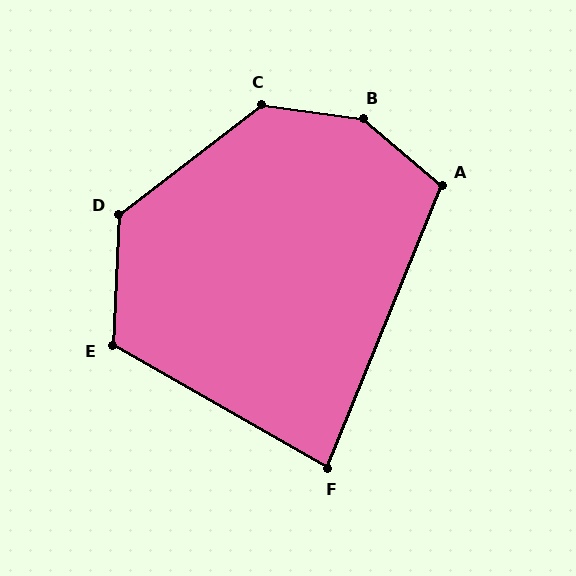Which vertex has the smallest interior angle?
F, at approximately 82 degrees.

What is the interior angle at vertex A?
Approximately 108 degrees (obtuse).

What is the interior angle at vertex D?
Approximately 130 degrees (obtuse).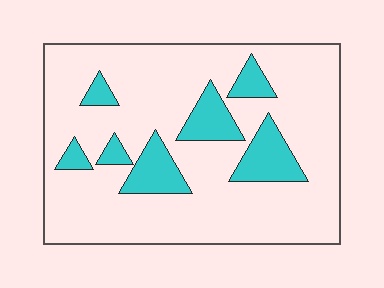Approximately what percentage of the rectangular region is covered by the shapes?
Approximately 20%.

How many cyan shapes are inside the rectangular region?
7.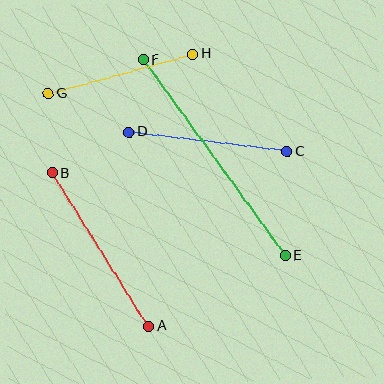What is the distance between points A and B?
The distance is approximately 181 pixels.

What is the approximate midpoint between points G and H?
The midpoint is at approximately (120, 74) pixels.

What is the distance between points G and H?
The distance is approximately 150 pixels.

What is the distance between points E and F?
The distance is approximately 242 pixels.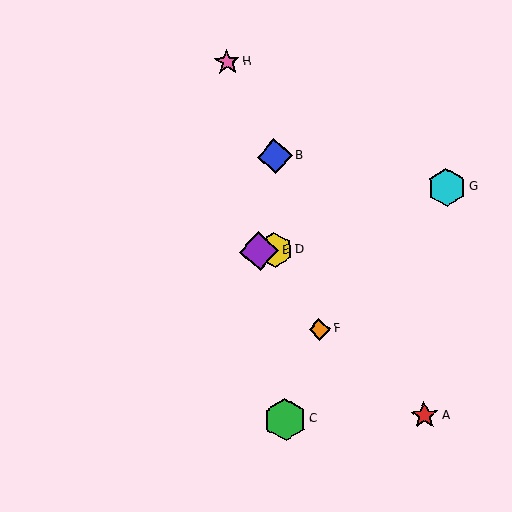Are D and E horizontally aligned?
Yes, both are at y≈250.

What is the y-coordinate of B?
Object B is at y≈156.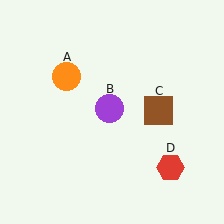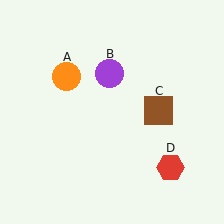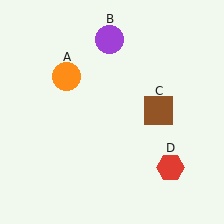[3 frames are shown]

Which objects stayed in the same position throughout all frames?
Orange circle (object A) and brown square (object C) and red hexagon (object D) remained stationary.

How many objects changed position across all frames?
1 object changed position: purple circle (object B).